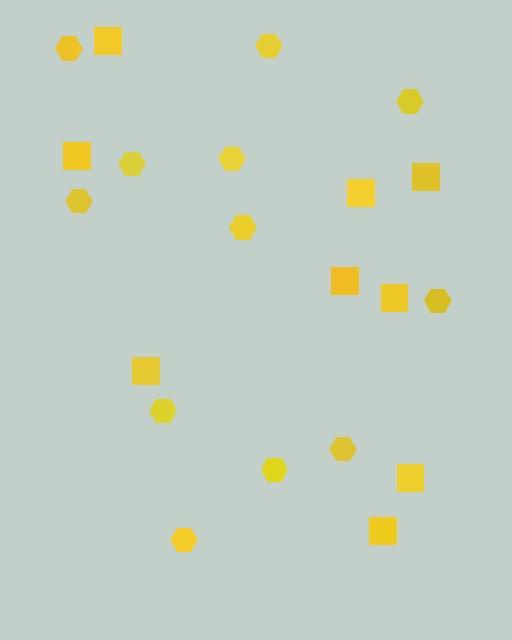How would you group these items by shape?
There are 2 groups: one group of hexagons (12) and one group of squares (9).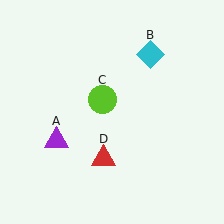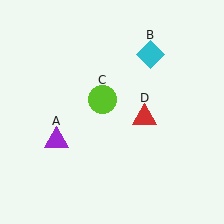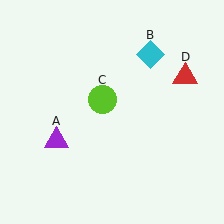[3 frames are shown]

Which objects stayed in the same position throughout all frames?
Purple triangle (object A) and cyan diamond (object B) and lime circle (object C) remained stationary.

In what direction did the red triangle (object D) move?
The red triangle (object D) moved up and to the right.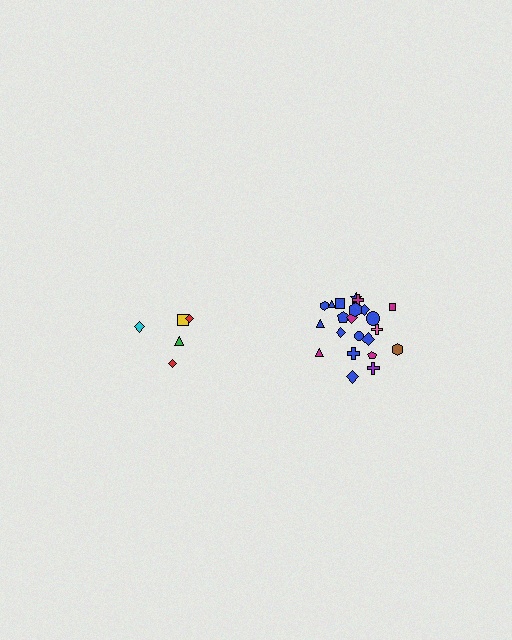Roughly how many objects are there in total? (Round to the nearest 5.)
Roughly 25 objects in total.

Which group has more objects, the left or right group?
The right group.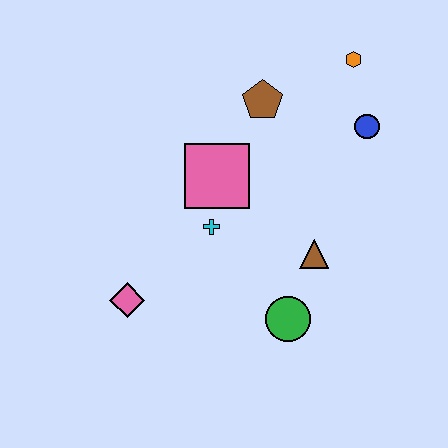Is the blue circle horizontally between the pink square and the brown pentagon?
No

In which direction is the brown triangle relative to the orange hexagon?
The brown triangle is below the orange hexagon.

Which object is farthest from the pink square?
The orange hexagon is farthest from the pink square.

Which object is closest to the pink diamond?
The cyan cross is closest to the pink diamond.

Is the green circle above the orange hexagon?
No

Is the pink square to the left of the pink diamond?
No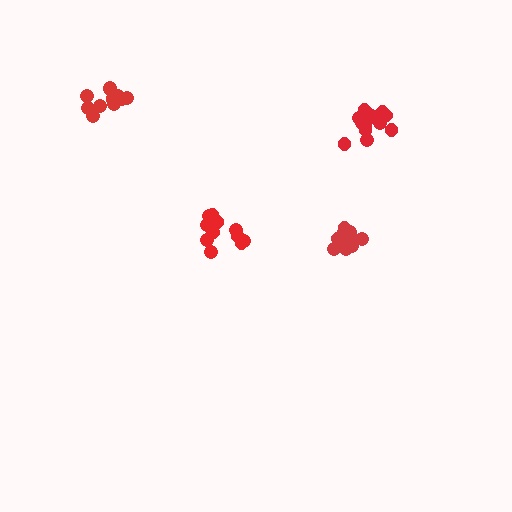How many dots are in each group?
Group 1: 11 dots, Group 2: 14 dots, Group 3: 13 dots, Group 4: 12 dots (50 total).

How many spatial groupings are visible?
There are 4 spatial groupings.